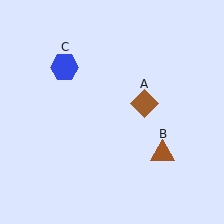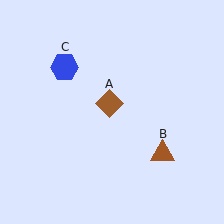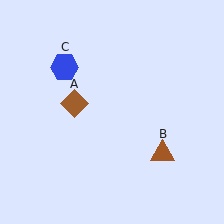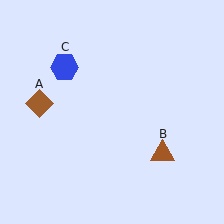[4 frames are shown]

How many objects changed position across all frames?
1 object changed position: brown diamond (object A).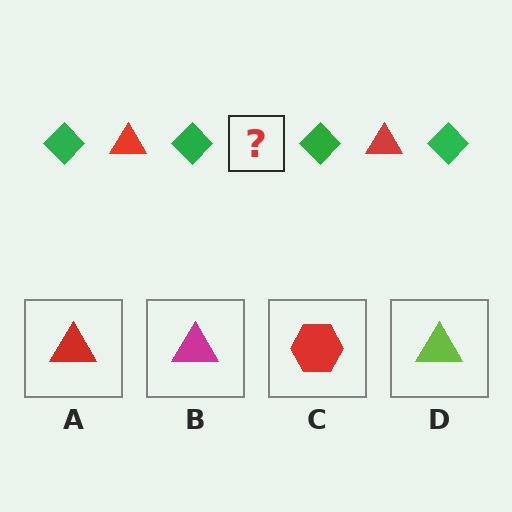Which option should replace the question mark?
Option A.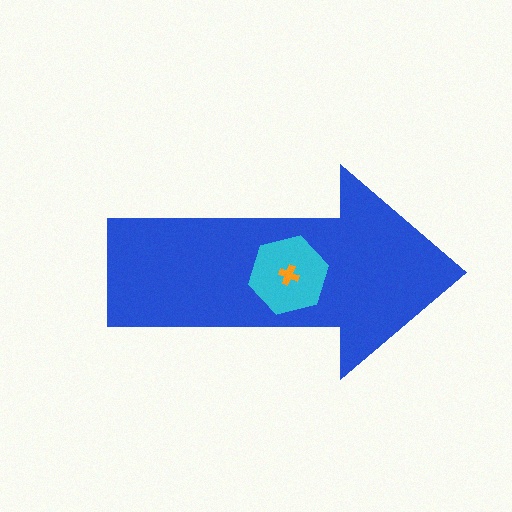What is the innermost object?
The orange cross.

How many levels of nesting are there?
3.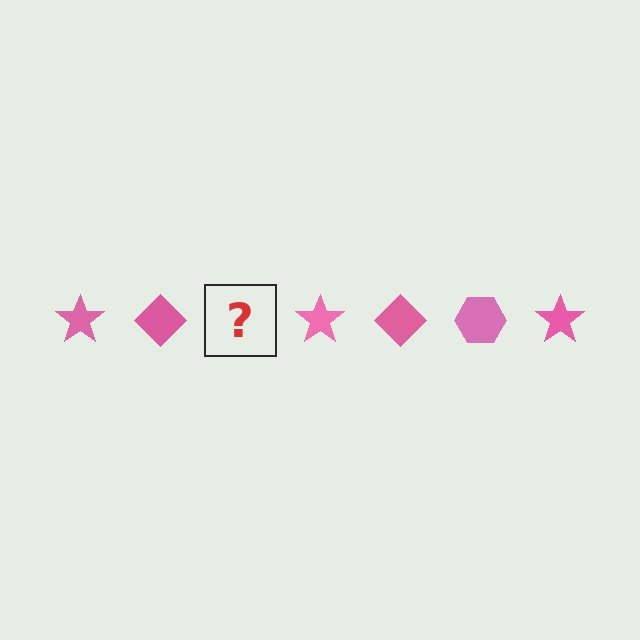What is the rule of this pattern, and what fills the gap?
The rule is that the pattern cycles through star, diamond, hexagon shapes in pink. The gap should be filled with a pink hexagon.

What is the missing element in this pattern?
The missing element is a pink hexagon.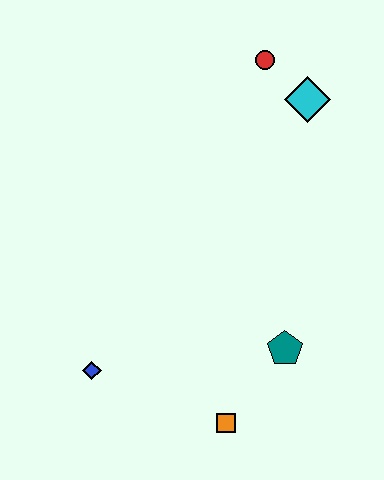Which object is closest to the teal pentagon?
The orange square is closest to the teal pentagon.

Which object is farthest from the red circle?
The orange square is farthest from the red circle.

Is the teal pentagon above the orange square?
Yes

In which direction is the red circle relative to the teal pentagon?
The red circle is above the teal pentagon.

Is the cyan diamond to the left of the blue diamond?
No